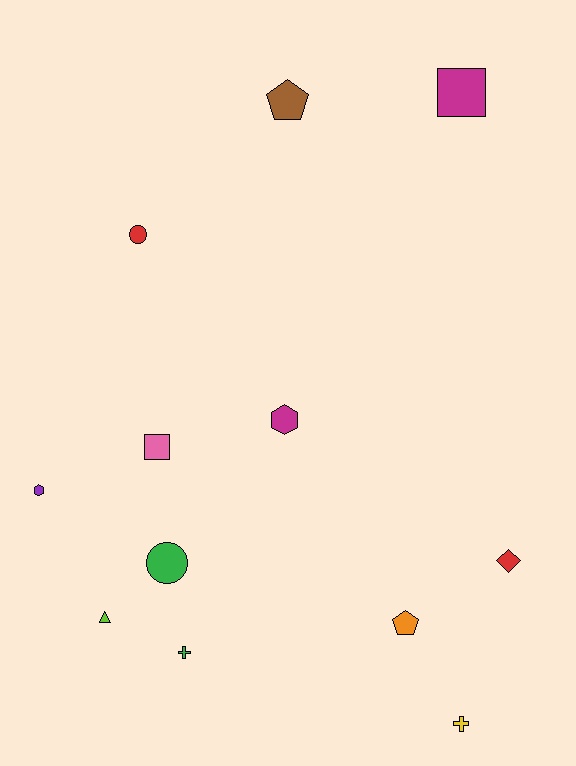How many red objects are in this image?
There are 2 red objects.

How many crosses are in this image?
There are 2 crosses.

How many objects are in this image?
There are 12 objects.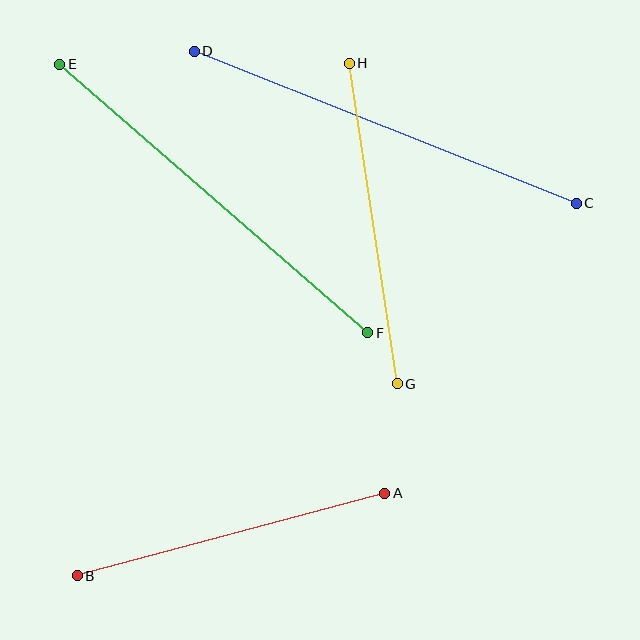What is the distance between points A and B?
The distance is approximately 318 pixels.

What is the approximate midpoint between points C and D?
The midpoint is at approximately (385, 127) pixels.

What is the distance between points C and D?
The distance is approximately 411 pixels.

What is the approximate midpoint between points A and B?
The midpoint is at approximately (231, 534) pixels.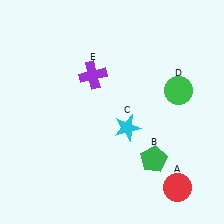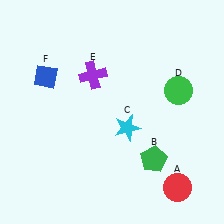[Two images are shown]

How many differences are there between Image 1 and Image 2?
There is 1 difference between the two images.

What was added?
A blue diamond (F) was added in Image 2.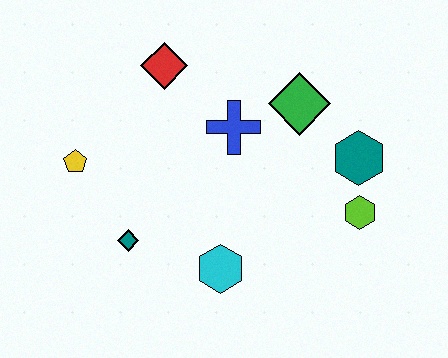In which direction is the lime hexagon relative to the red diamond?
The lime hexagon is to the right of the red diamond.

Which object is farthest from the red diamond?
The lime hexagon is farthest from the red diamond.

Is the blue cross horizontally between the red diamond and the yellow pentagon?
No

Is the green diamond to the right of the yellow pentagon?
Yes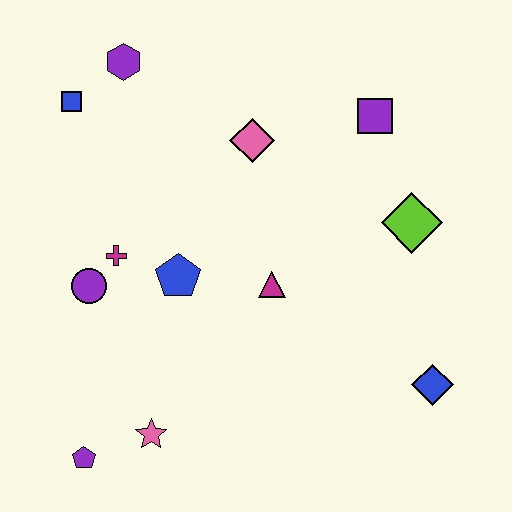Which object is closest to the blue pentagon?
The magenta cross is closest to the blue pentagon.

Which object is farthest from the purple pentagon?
The purple square is farthest from the purple pentagon.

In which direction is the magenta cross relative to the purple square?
The magenta cross is to the left of the purple square.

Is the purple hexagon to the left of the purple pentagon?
No